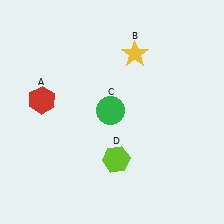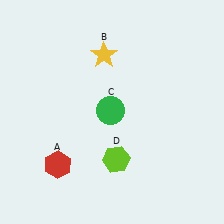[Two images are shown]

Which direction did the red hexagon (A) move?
The red hexagon (A) moved down.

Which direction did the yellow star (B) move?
The yellow star (B) moved left.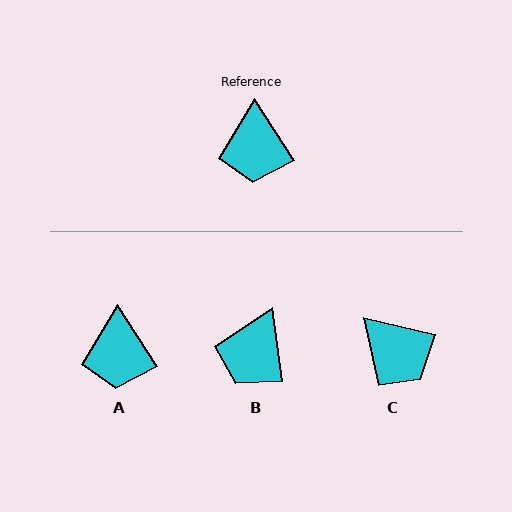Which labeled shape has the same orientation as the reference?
A.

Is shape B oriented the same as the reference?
No, it is off by about 25 degrees.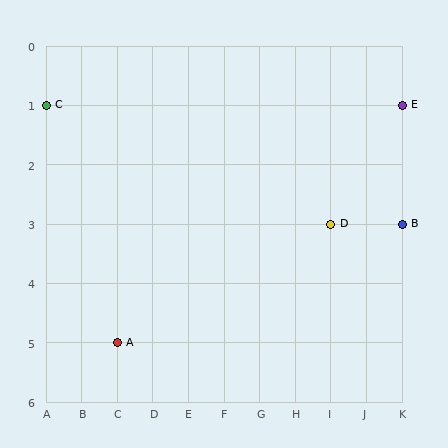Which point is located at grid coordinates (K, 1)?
Point E is at (K, 1).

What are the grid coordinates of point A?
Point A is at grid coordinates (C, 5).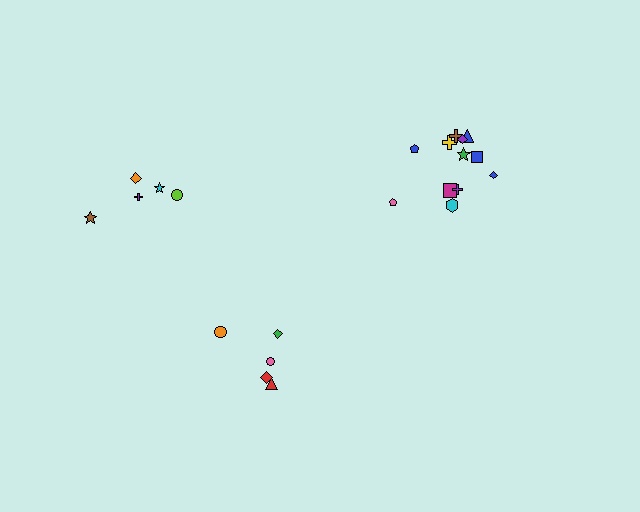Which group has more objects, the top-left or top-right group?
The top-right group.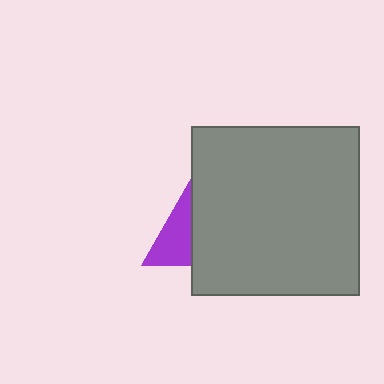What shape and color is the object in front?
The object in front is a gray square.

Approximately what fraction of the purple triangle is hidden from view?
Roughly 60% of the purple triangle is hidden behind the gray square.